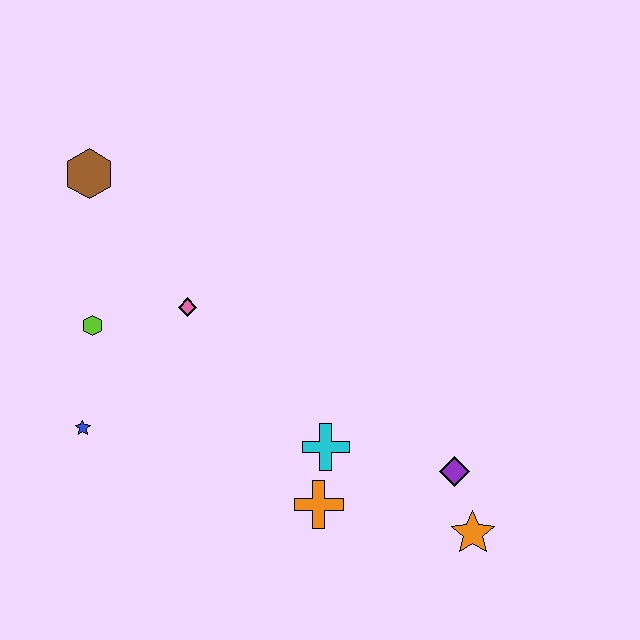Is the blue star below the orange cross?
No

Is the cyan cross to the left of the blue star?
No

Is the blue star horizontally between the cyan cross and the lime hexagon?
No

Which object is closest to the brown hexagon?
The lime hexagon is closest to the brown hexagon.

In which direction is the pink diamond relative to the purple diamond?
The pink diamond is to the left of the purple diamond.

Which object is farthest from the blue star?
The orange star is farthest from the blue star.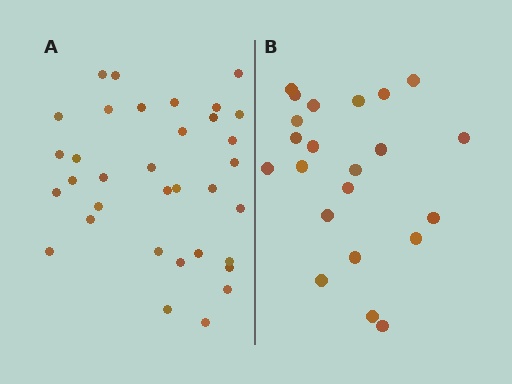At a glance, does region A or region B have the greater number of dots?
Region A (the left region) has more dots.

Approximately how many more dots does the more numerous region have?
Region A has roughly 12 or so more dots than region B.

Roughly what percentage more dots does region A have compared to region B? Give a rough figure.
About 55% more.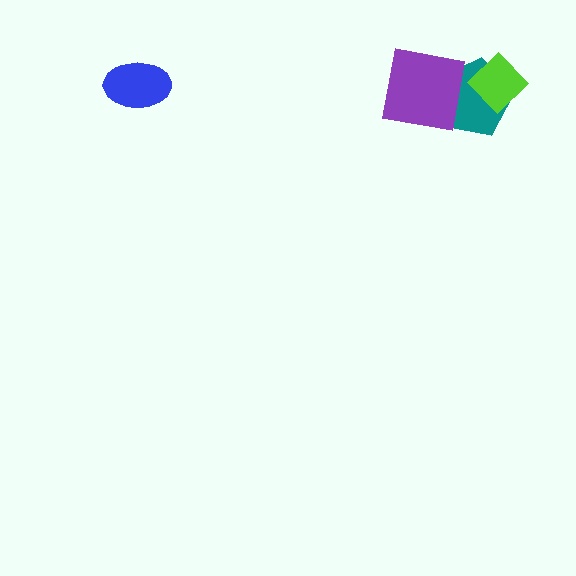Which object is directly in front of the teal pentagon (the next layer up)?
The lime diamond is directly in front of the teal pentagon.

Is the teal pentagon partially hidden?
Yes, it is partially covered by another shape.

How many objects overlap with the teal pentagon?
2 objects overlap with the teal pentagon.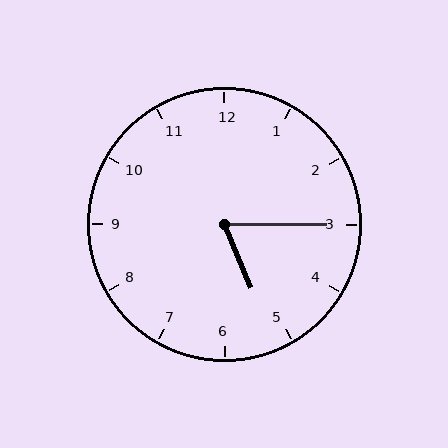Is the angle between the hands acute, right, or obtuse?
It is acute.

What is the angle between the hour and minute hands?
Approximately 68 degrees.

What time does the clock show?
5:15.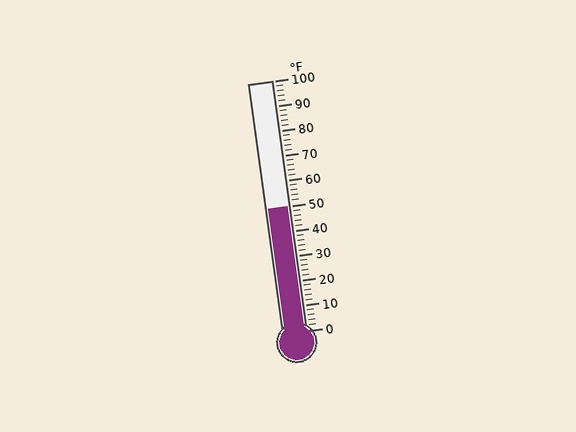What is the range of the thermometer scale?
The thermometer scale ranges from 0°F to 100°F.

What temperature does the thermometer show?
The thermometer shows approximately 50°F.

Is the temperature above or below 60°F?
The temperature is below 60°F.